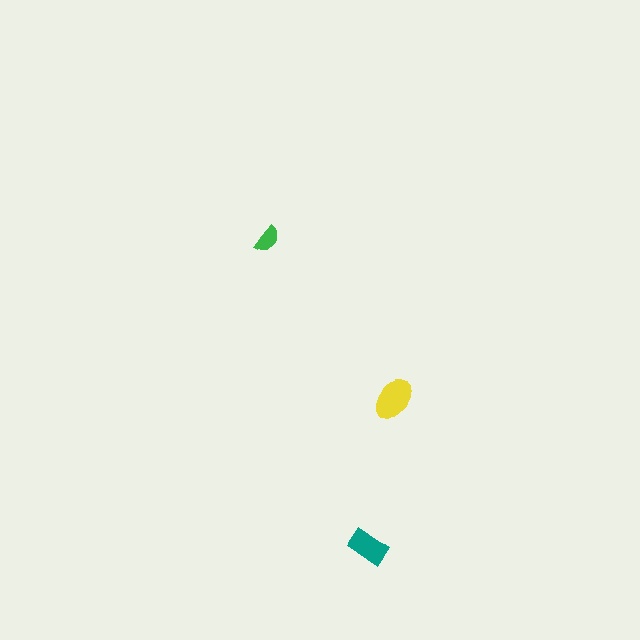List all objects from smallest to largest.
The green semicircle, the teal rectangle, the yellow ellipse.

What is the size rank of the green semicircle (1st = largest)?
3rd.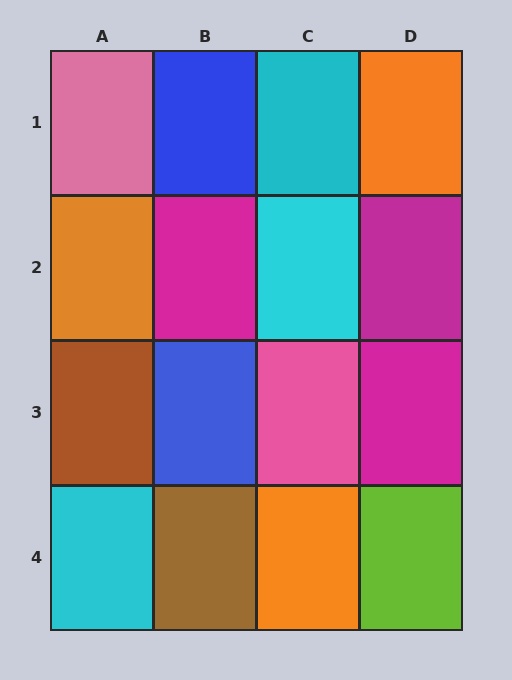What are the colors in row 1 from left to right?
Pink, blue, cyan, orange.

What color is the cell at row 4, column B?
Brown.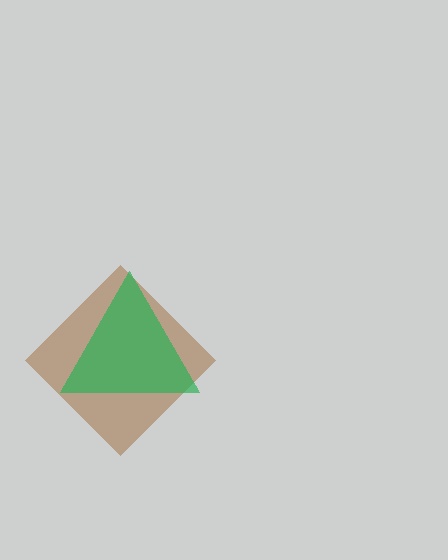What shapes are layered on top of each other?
The layered shapes are: a brown diamond, a green triangle.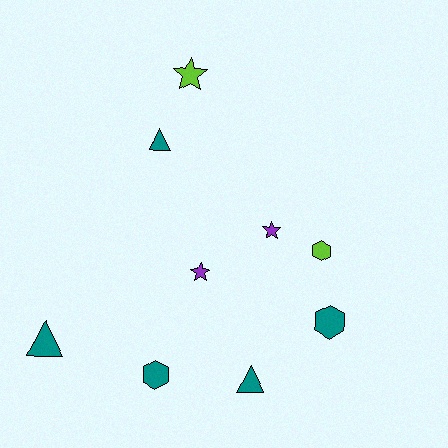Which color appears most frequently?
Teal, with 5 objects.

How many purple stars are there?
There are 2 purple stars.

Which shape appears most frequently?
Hexagon, with 3 objects.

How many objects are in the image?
There are 9 objects.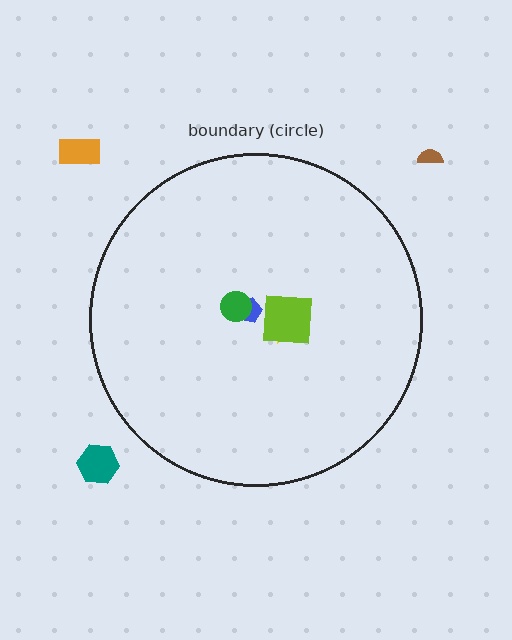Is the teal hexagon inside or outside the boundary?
Outside.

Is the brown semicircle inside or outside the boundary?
Outside.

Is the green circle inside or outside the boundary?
Inside.